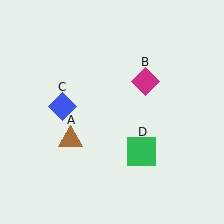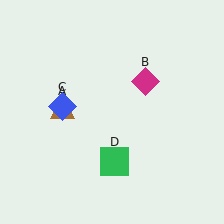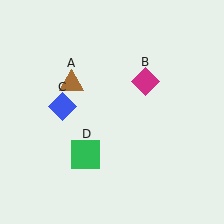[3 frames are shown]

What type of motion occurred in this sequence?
The brown triangle (object A), green square (object D) rotated clockwise around the center of the scene.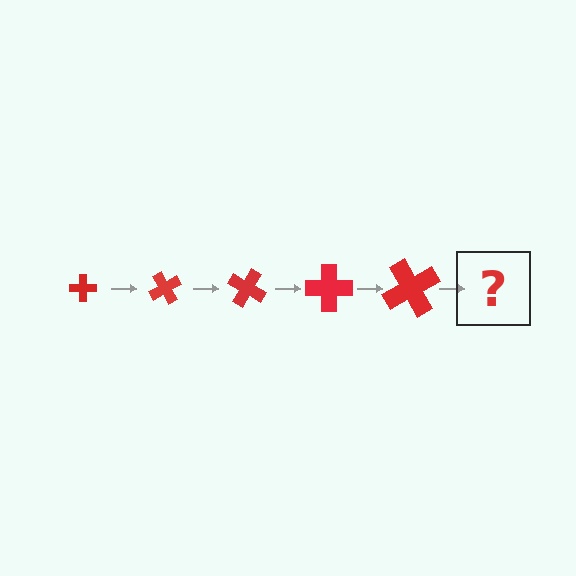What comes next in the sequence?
The next element should be a cross, larger than the previous one and rotated 300 degrees from the start.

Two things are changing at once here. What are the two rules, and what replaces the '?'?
The two rules are that the cross grows larger each step and it rotates 60 degrees each step. The '?' should be a cross, larger than the previous one and rotated 300 degrees from the start.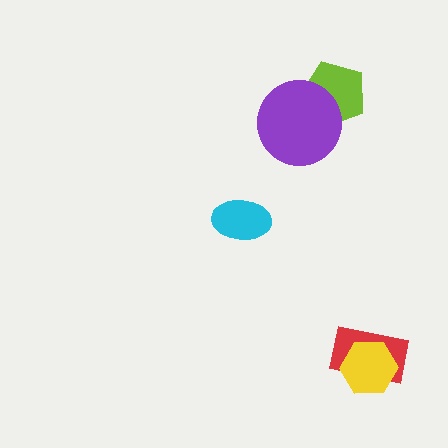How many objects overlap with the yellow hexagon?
1 object overlaps with the yellow hexagon.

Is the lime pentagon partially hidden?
Yes, it is partially covered by another shape.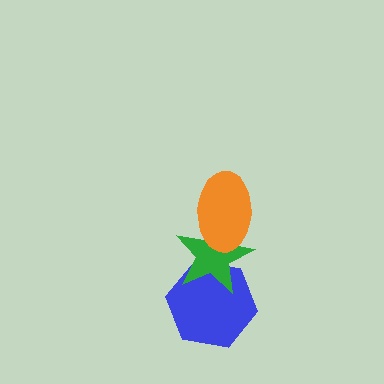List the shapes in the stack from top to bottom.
From top to bottom: the orange ellipse, the green star, the blue hexagon.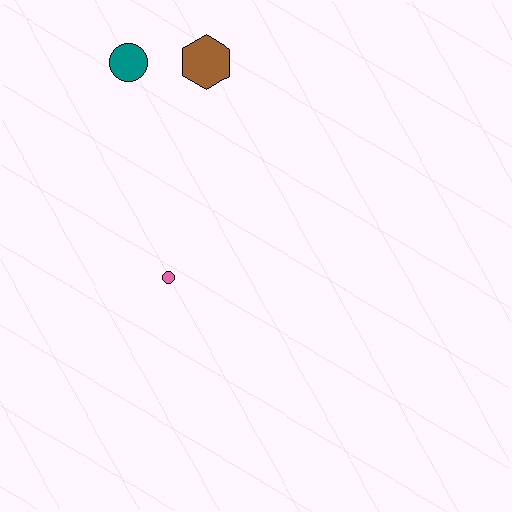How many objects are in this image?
There are 3 objects.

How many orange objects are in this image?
There are no orange objects.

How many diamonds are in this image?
There are no diamonds.